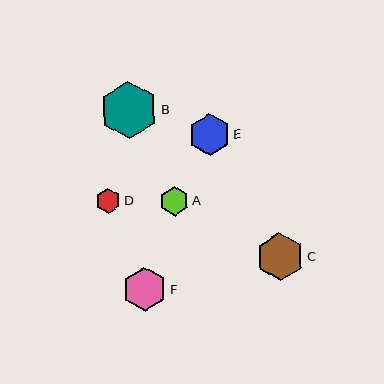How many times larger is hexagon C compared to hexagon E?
Hexagon C is approximately 1.1 times the size of hexagon E.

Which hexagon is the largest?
Hexagon B is the largest with a size of approximately 58 pixels.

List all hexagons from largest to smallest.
From largest to smallest: B, C, F, E, A, D.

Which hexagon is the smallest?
Hexagon D is the smallest with a size of approximately 25 pixels.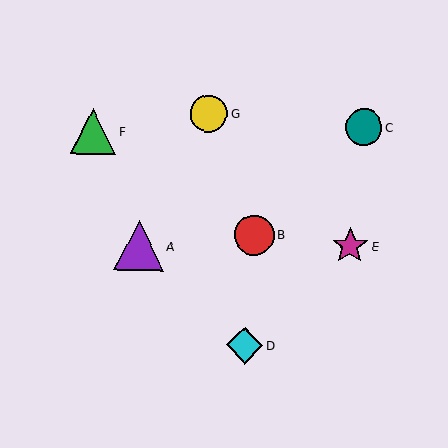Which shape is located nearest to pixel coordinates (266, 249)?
The red circle (labeled B) at (254, 235) is nearest to that location.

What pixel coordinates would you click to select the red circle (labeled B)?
Click at (254, 235) to select the red circle B.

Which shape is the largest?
The purple triangle (labeled A) is the largest.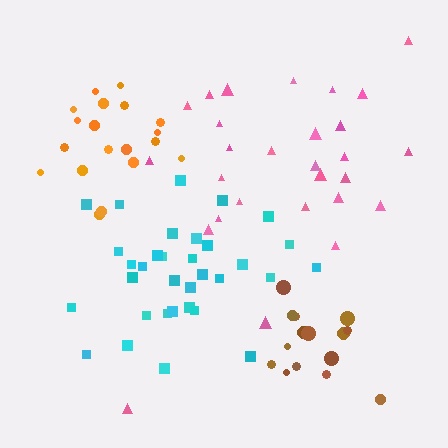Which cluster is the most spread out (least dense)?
Pink.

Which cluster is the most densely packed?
Brown.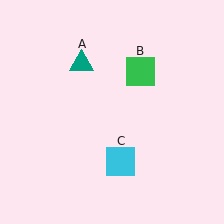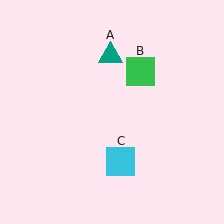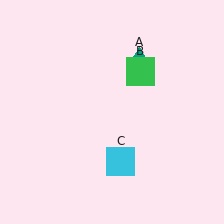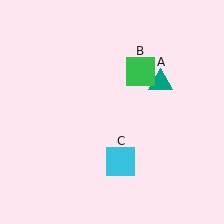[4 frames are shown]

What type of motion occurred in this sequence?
The teal triangle (object A) rotated clockwise around the center of the scene.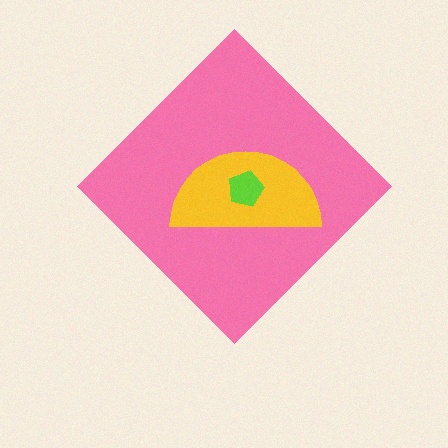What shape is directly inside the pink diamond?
The yellow semicircle.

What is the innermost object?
The lime pentagon.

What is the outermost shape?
The pink diamond.